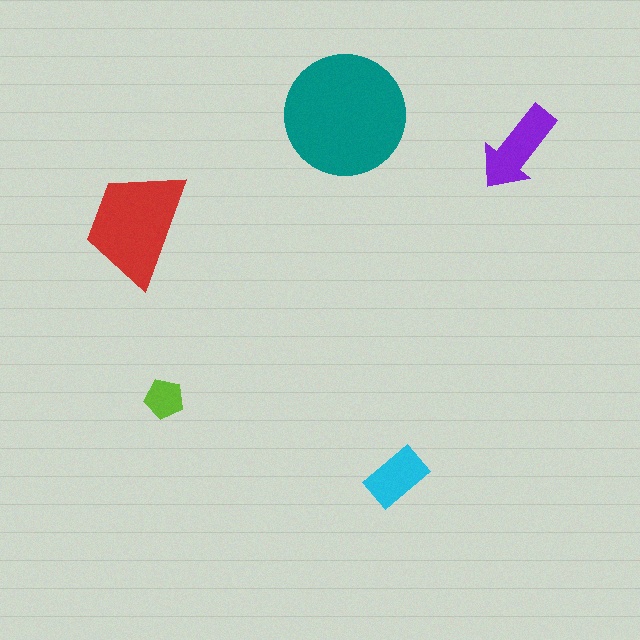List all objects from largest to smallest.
The teal circle, the red trapezoid, the purple arrow, the cyan rectangle, the lime pentagon.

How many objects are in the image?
There are 5 objects in the image.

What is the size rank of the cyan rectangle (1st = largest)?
4th.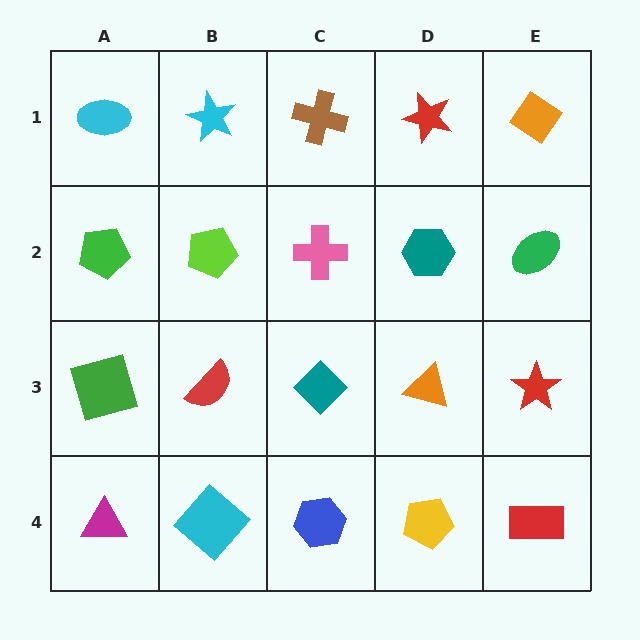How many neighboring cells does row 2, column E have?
3.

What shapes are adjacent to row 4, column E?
A red star (row 3, column E), a yellow pentagon (row 4, column D).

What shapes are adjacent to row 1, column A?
A green pentagon (row 2, column A), a cyan star (row 1, column B).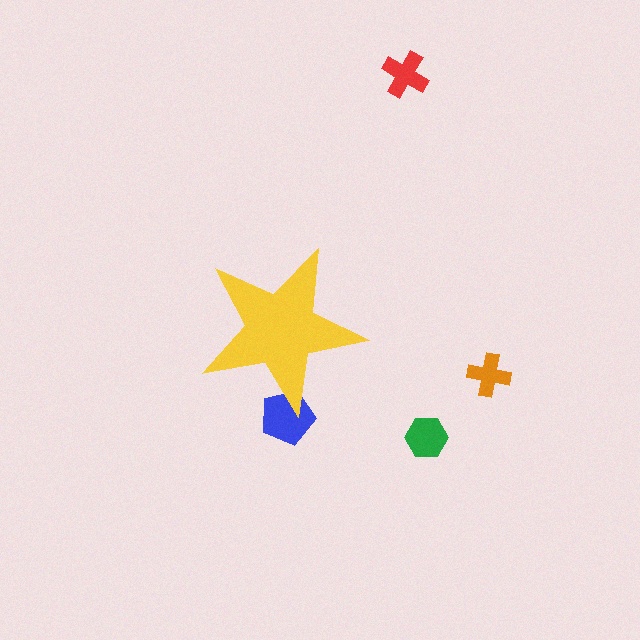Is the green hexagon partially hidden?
No, the green hexagon is fully visible.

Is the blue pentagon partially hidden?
Yes, the blue pentagon is partially hidden behind the yellow star.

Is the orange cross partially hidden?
No, the orange cross is fully visible.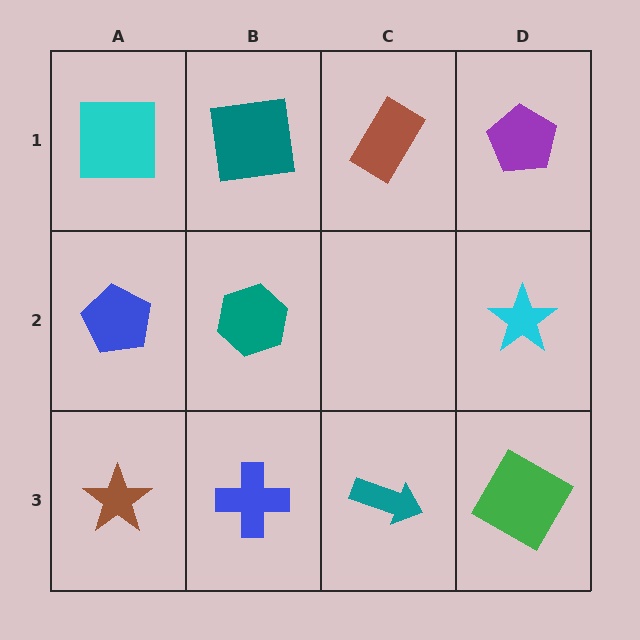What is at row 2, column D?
A cyan star.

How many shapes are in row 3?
4 shapes.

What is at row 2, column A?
A blue pentagon.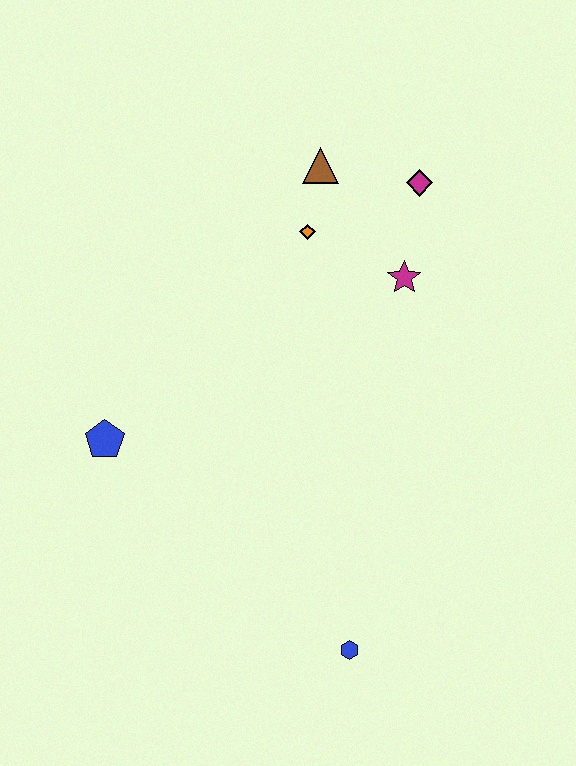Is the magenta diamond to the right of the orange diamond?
Yes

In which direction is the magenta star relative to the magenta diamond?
The magenta star is below the magenta diamond.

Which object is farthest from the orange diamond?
The blue hexagon is farthest from the orange diamond.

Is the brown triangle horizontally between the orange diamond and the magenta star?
Yes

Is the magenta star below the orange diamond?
Yes